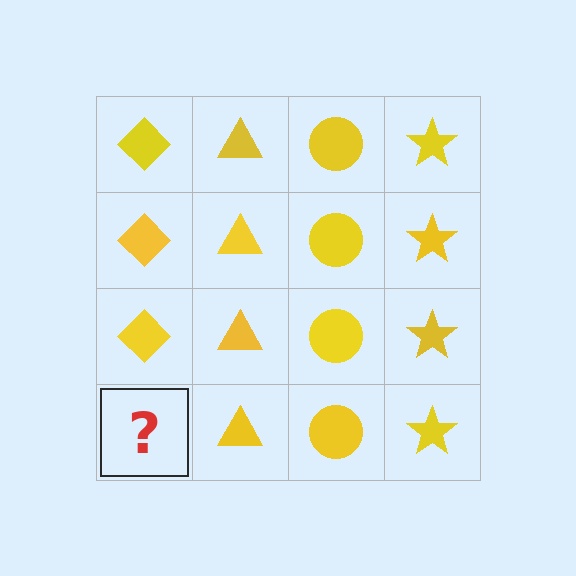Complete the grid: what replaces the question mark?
The question mark should be replaced with a yellow diamond.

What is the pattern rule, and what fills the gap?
The rule is that each column has a consistent shape. The gap should be filled with a yellow diamond.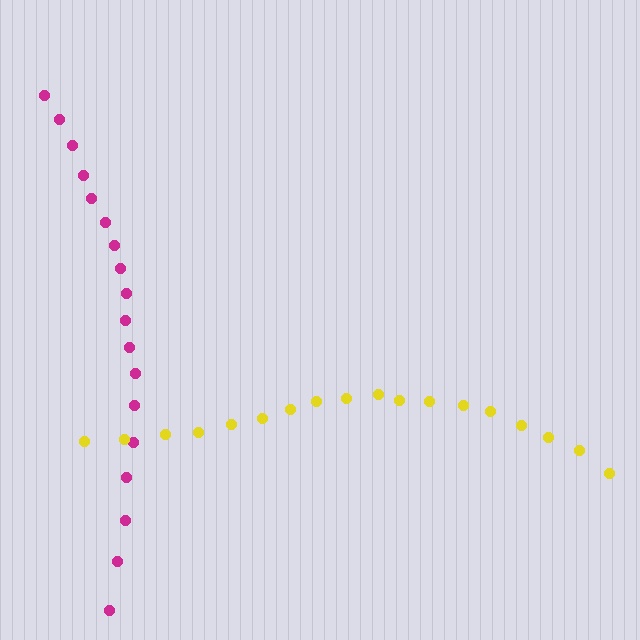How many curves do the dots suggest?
There are 2 distinct paths.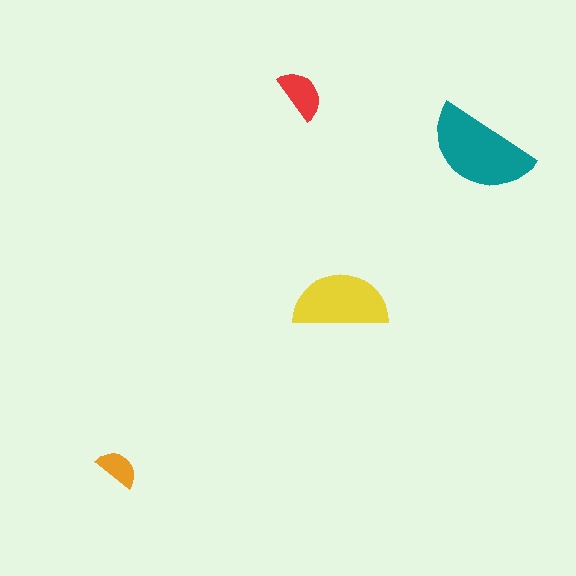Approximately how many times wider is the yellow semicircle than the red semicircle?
About 2 times wider.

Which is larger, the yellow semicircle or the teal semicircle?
The teal one.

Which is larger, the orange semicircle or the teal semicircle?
The teal one.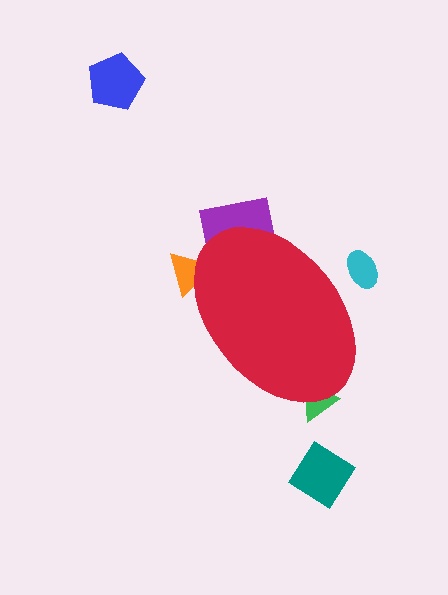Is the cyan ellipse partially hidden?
Yes, the cyan ellipse is partially hidden behind the red ellipse.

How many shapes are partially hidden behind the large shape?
4 shapes are partially hidden.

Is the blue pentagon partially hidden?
No, the blue pentagon is fully visible.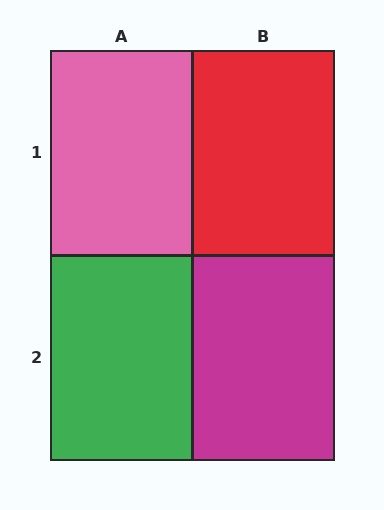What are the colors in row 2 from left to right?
Green, magenta.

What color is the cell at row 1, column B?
Red.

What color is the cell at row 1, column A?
Pink.